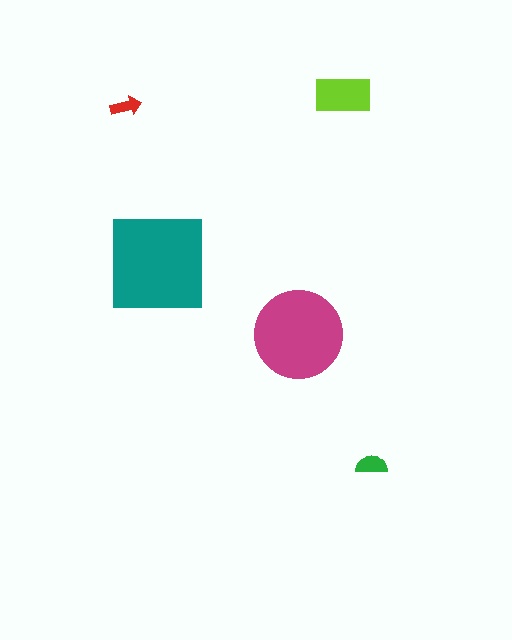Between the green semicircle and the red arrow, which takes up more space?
The green semicircle.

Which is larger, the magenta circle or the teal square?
The teal square.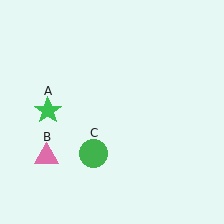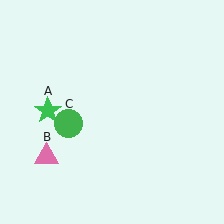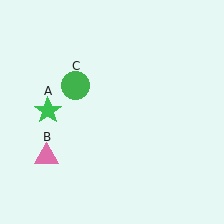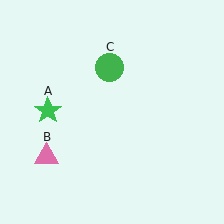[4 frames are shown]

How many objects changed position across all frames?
1 object changed position: green circle (object C).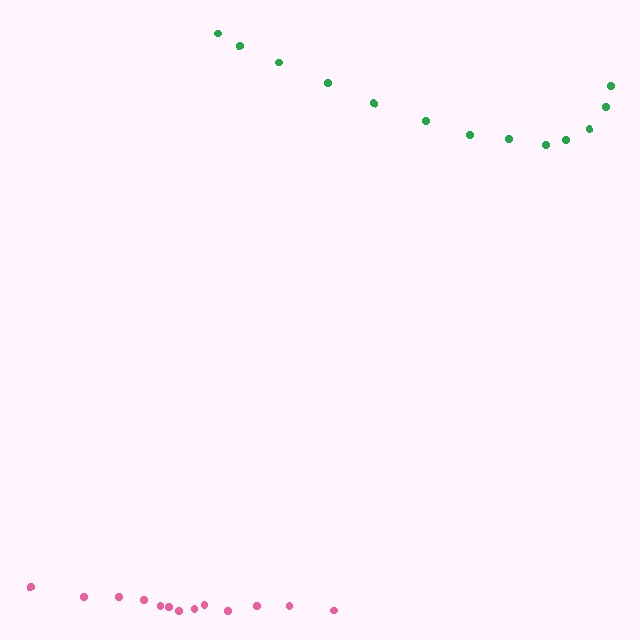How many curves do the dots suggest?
There are 2 distinct paths.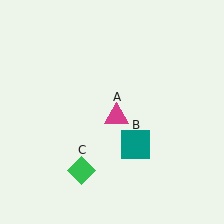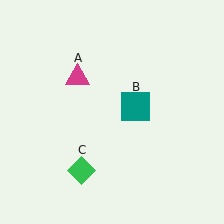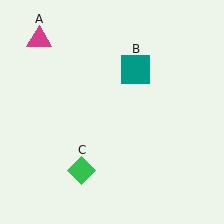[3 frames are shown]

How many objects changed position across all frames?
2 objects changed position: magenta triangle (object A), teal square (object B).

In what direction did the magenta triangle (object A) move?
The magenta triangle (object A) moved up and to the left.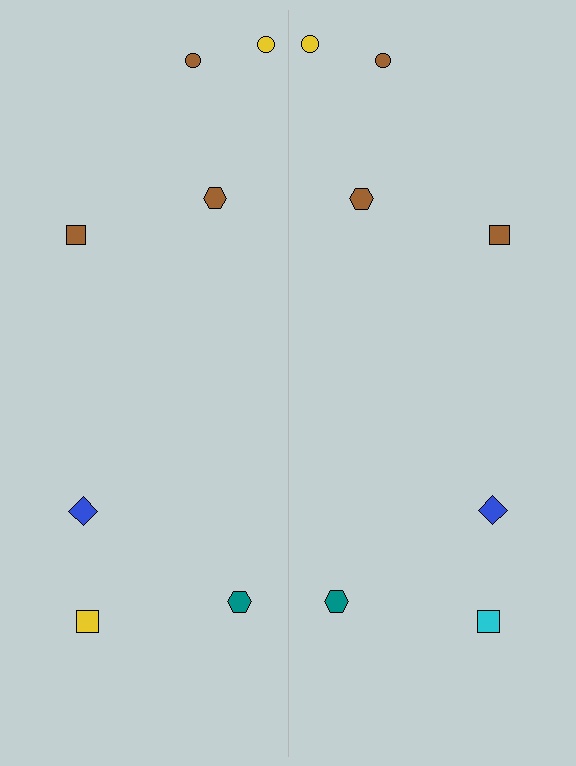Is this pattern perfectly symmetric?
No, the pattern is not perfectly symmetric. The cyan square on the right side breaks the symmetry — its mirror counterpart is yellow.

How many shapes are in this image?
There are 14 shapes in this image.